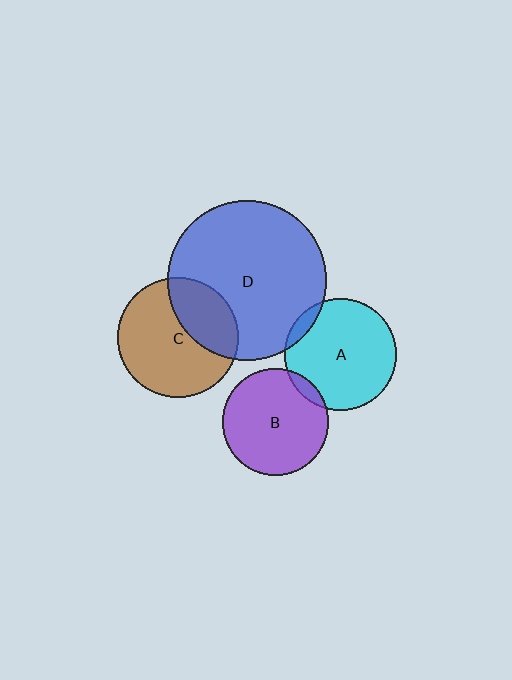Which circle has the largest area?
Circle D (blue).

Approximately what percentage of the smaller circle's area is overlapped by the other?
Approximately 5%.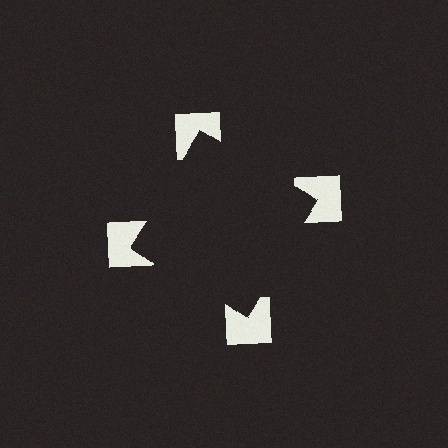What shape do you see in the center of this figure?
An illusory square — its edges are inferred from the aligned wedge cuts in the notched squares, not physically drawn.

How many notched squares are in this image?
There are 4 — one at each vertex of the illusory square.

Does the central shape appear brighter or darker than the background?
It typically appears slightly darker than the background, even though no actual brightness change is drawn.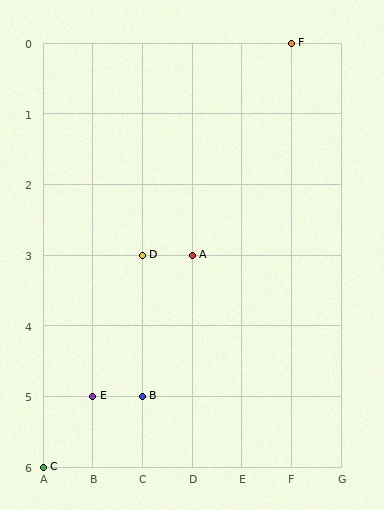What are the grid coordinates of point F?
Point F is at grid coordinates (F, 0).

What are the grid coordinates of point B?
Point B is at grid coordinates (C, 5).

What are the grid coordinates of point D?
Point D is at grid coordinates (C, 3).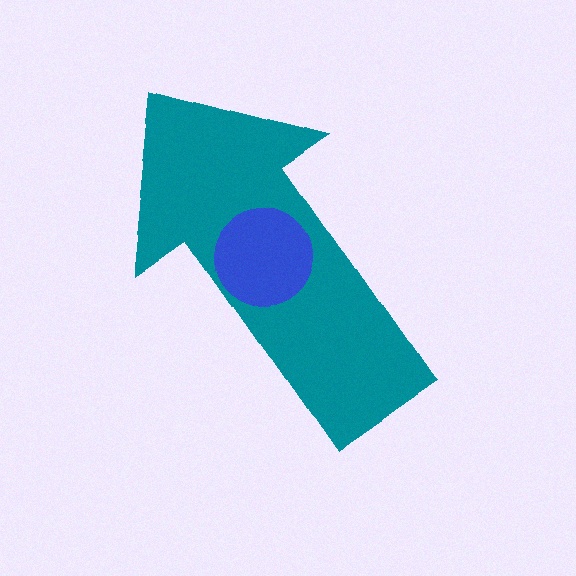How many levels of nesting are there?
2.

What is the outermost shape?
The teal arrow.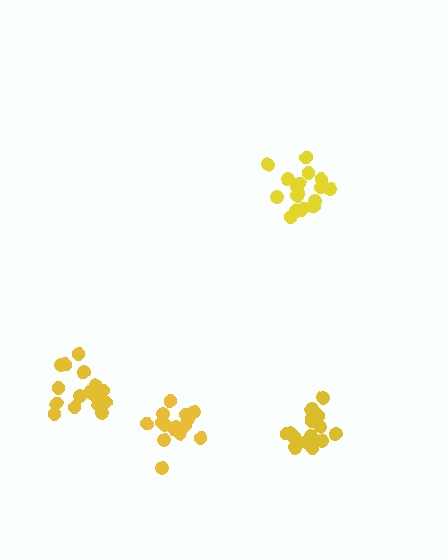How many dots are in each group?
Group 1: 16 dots, Group 2: 19 dots, Group 3: 15 dots, Group 4: 18 dots (68 total).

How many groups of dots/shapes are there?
There are 4 groups.